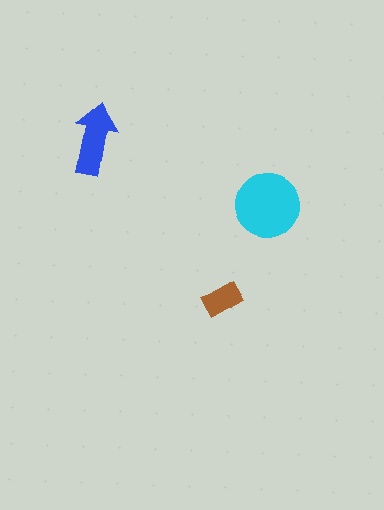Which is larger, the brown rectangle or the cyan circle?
The cyan circle.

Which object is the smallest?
The brown rectangle.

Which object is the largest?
The cyan circle.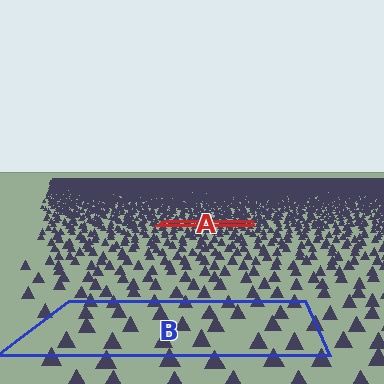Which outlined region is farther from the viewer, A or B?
Region A is farther from the viewer — the texture elements inside it appear smaller and more densely packed.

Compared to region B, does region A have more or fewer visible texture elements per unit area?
Region A has more texture elements per unit area — they are packed more densely because it is farther away.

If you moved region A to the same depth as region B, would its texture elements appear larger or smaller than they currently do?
They would appear larger. At a closer depth, the same texture elements are projected at a bigger on-screen size.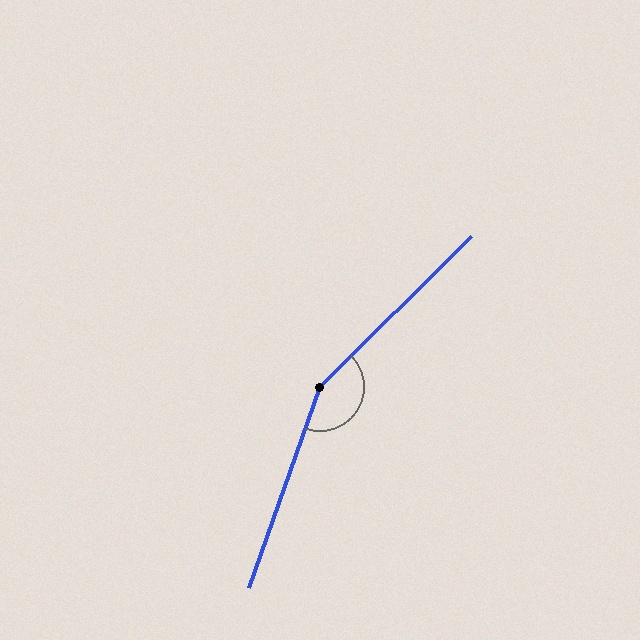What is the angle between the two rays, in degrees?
Approximately 154 degrees.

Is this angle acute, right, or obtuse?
It is obtuse.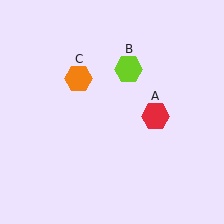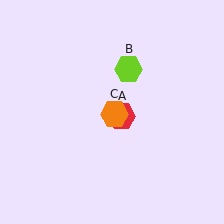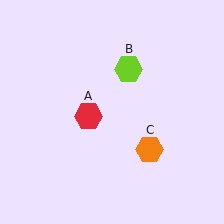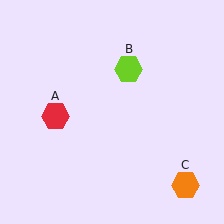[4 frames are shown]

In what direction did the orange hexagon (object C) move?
The orange hexagon (object C) moved down and to the right.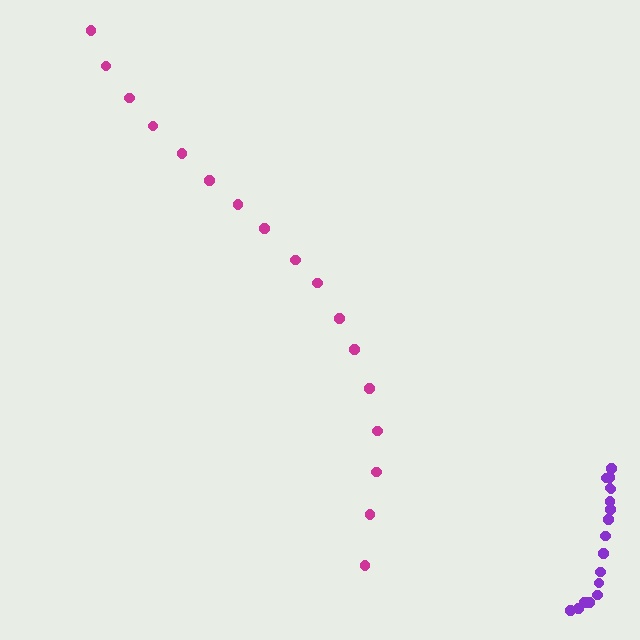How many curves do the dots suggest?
There are 2 distinct paths.